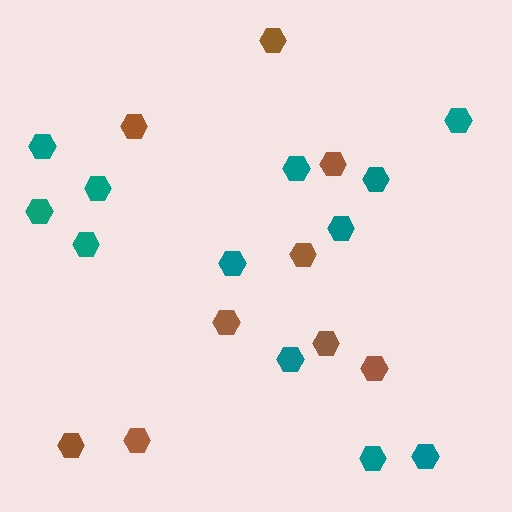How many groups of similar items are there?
There are 2 groups: one group of brown hexagons (9) and one group of teal hexagons (12).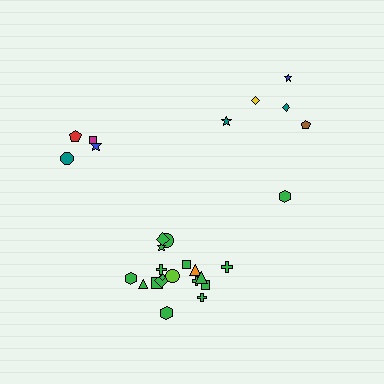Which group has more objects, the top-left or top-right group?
The top-right group.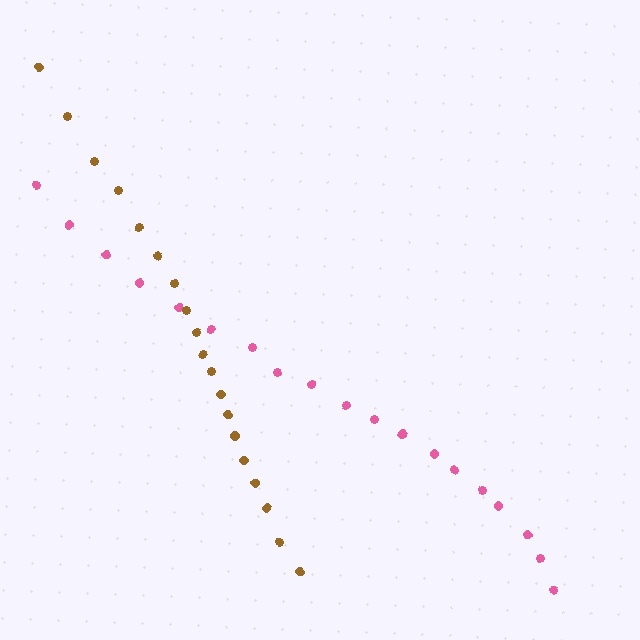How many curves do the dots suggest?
There are 2 distinct paths.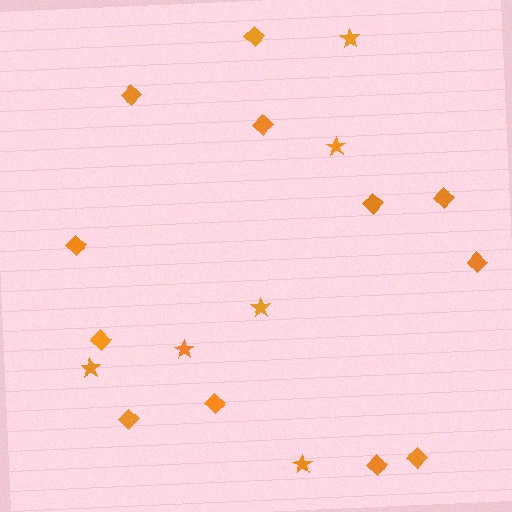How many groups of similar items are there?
There are 2 groups: one group of stars (6) and one group of diamonds (12).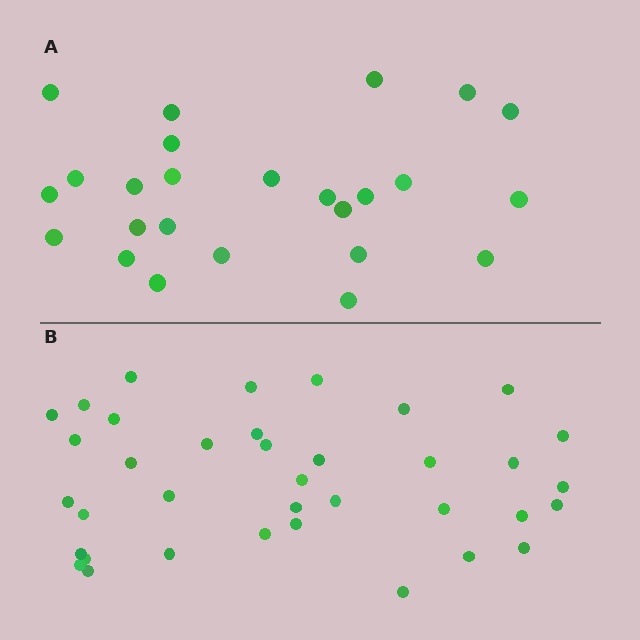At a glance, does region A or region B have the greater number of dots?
Region B (the bottom region) has more dots.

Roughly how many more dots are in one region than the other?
Region B has roughly 12 or so more dots than region A.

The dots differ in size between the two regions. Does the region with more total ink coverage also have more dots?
No. Region A has more total ink coverage because its dots are larger, but region B actually contains more individual dots. Total area can be misleading — the number of items is what matters here.